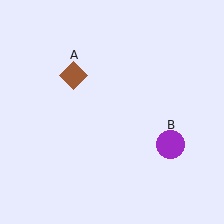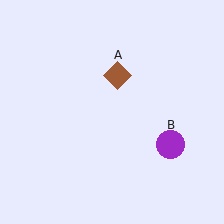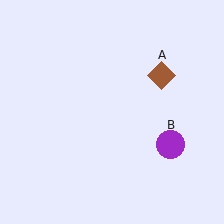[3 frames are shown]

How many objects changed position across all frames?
1 object changed position: brown diamond (object A).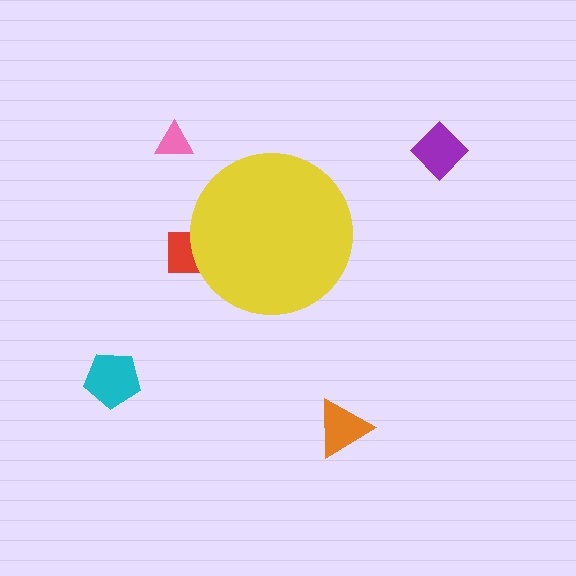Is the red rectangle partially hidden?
Yes, the red rectangle is partially hidden behind the yellow circle.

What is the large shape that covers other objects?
A yellow circle.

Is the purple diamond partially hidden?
No, the purple diamond is fully visible.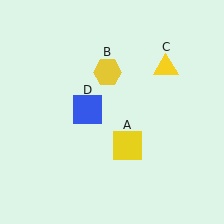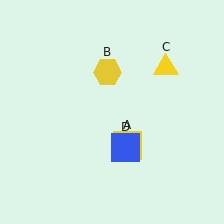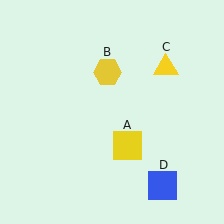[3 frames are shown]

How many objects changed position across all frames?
1 object changed position: blue square (object D).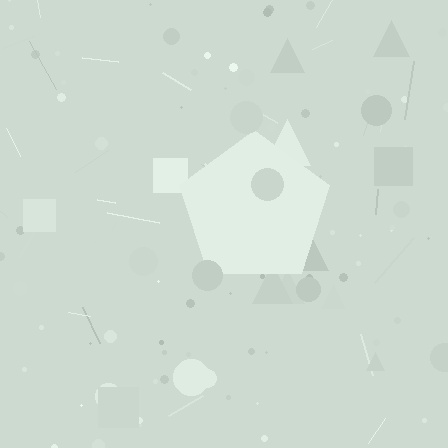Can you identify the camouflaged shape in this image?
The camouflaged shape is a pentagon.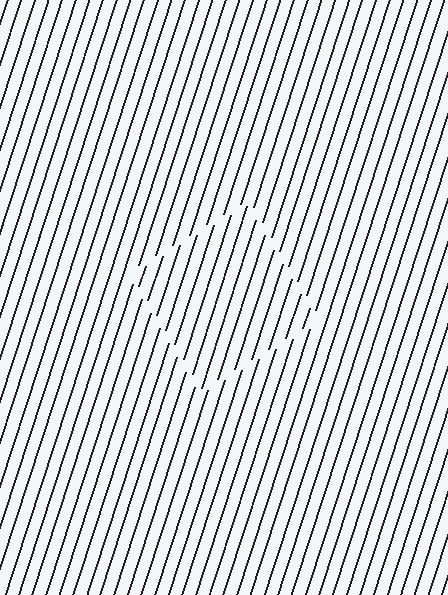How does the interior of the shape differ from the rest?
The interior of the shape contains the same grating, shifted by half a period — the contour is defined by the phase discontinuity where line-ends from the inner and outer gratings abut.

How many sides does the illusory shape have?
4 sides — the line-ends trace a square.